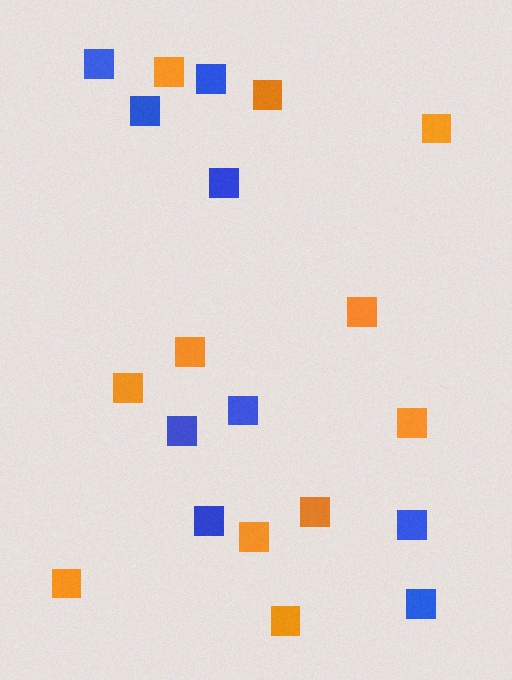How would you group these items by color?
There are 2 groups: one group of blue squares (9) and one group of orange squares (11).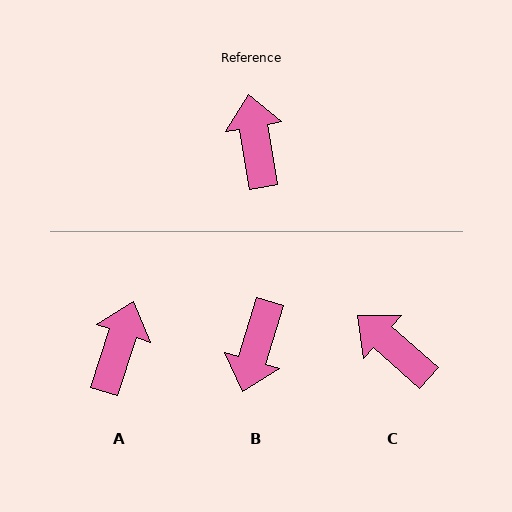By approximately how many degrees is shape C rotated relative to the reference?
Approximately 39 degrees counter-clockwise.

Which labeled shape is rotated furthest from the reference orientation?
B, about 154 degrees away.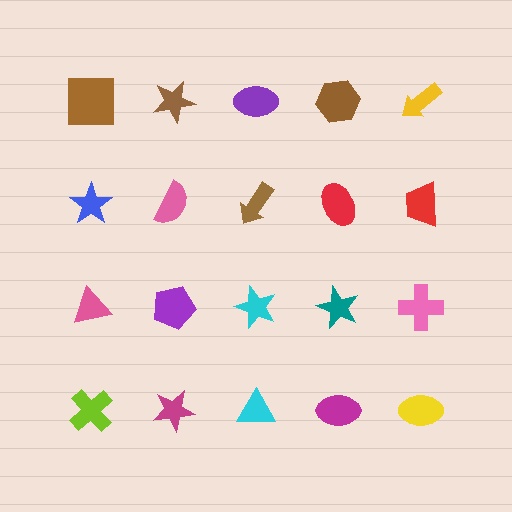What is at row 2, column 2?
A pink semicircle.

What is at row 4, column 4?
A magenta ellipse.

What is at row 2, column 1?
A blue star.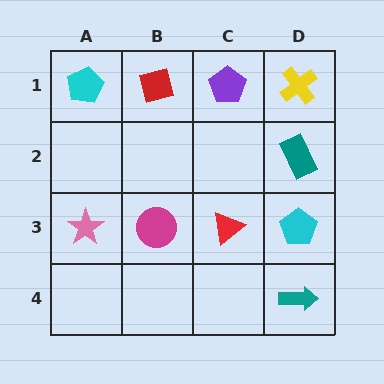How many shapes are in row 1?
4 shapes.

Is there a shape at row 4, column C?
No, that cell is empty.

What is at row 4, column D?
A teal arrow.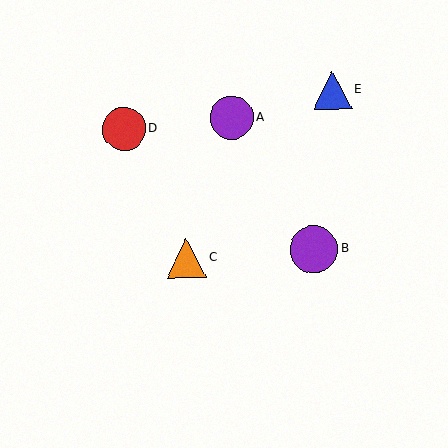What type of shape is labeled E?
Shape E is a blue triangle.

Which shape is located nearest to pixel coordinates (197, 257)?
The orange triangle (labeled C) at (186, 258) is nearest to that location.